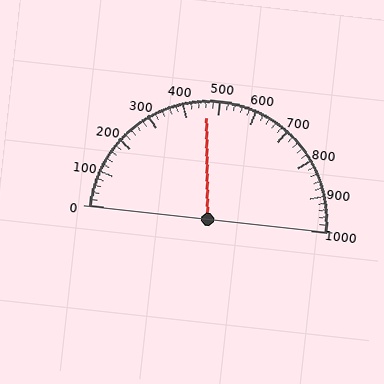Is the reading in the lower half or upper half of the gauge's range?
The reading is in the lower half of the range (0 to 1000).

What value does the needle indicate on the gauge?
The needle indicates approximately 460.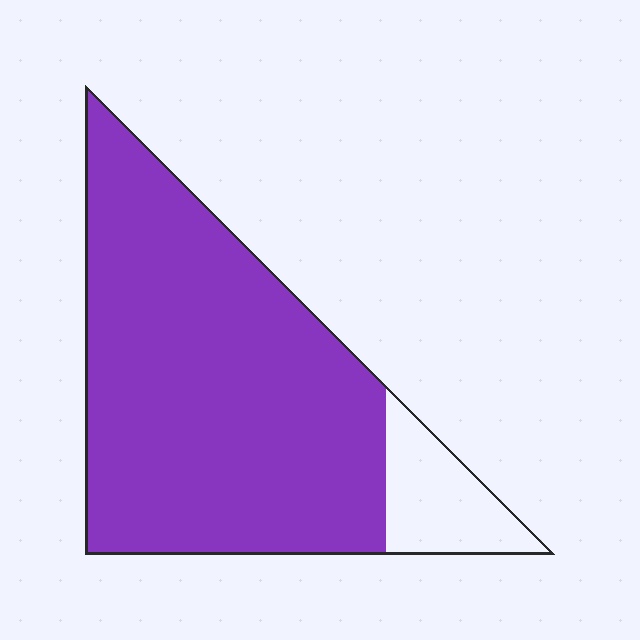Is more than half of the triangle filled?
Yes.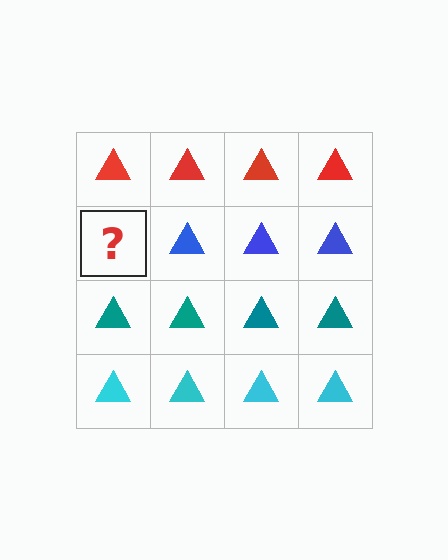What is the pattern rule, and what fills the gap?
The rule is that each row has a consistent color. The gap should be filled with a blue triangle.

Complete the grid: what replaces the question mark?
The question mark should be replaced with a blue triangle.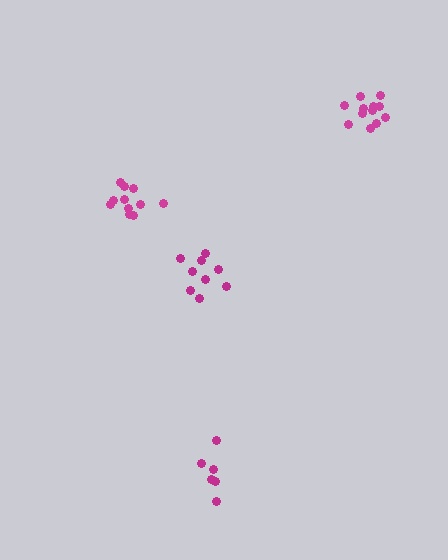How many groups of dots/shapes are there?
There are 4 groups.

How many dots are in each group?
Group 1: 11 dots, Group 2: 12 dots, Group 3: 9 dots, Group 4: 6 dots (38 total).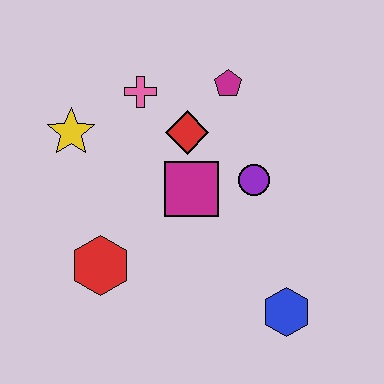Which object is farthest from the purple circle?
The yellow star is farthest from the purple circle.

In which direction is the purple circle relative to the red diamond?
The purple circle is to the right of the red diamond.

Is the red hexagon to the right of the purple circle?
No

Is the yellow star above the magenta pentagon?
No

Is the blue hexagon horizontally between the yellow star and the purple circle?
No